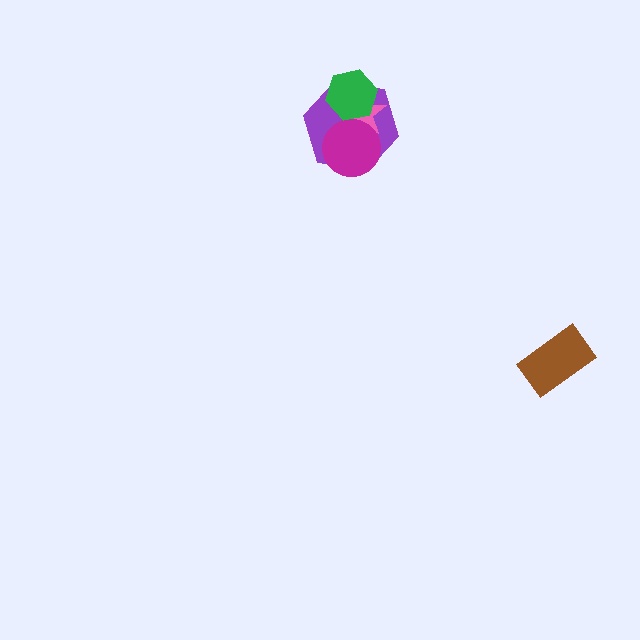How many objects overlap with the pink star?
3 objects overlap with the pink star.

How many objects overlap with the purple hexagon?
3 objects overlap with the purple hexagon.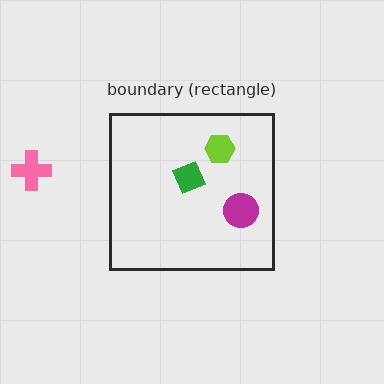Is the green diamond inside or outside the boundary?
Inside.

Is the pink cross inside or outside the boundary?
Outside.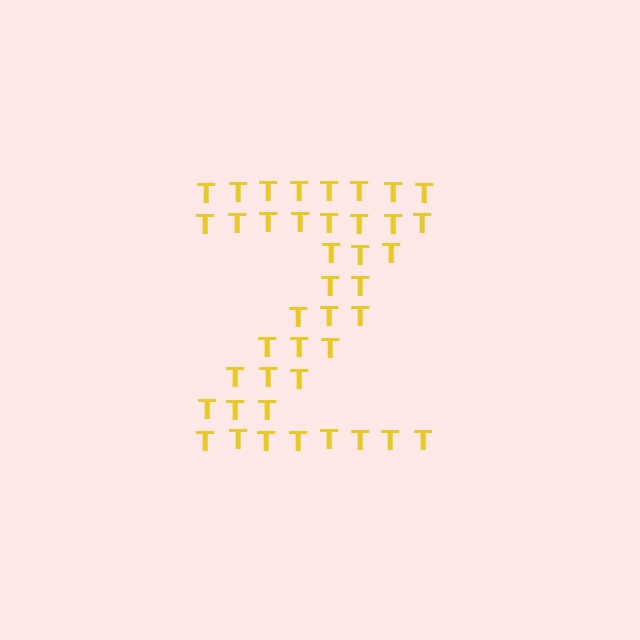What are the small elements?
The small elements are letter T's.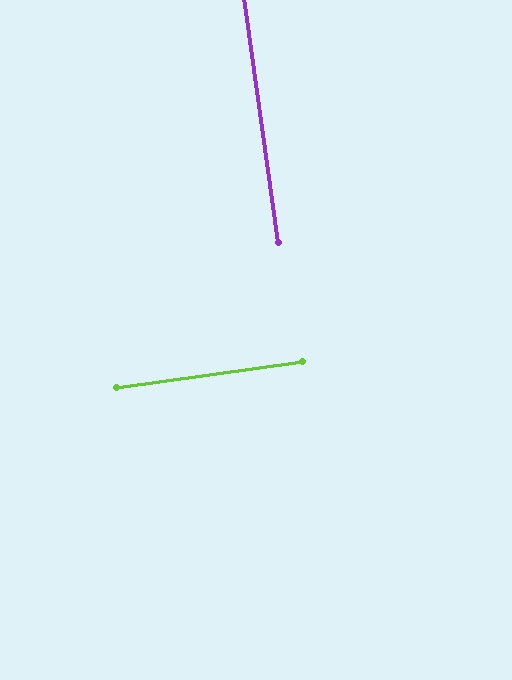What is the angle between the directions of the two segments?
Approximately 90 degrees.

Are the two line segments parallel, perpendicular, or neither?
Perpendicular — they meet at approximately 90°.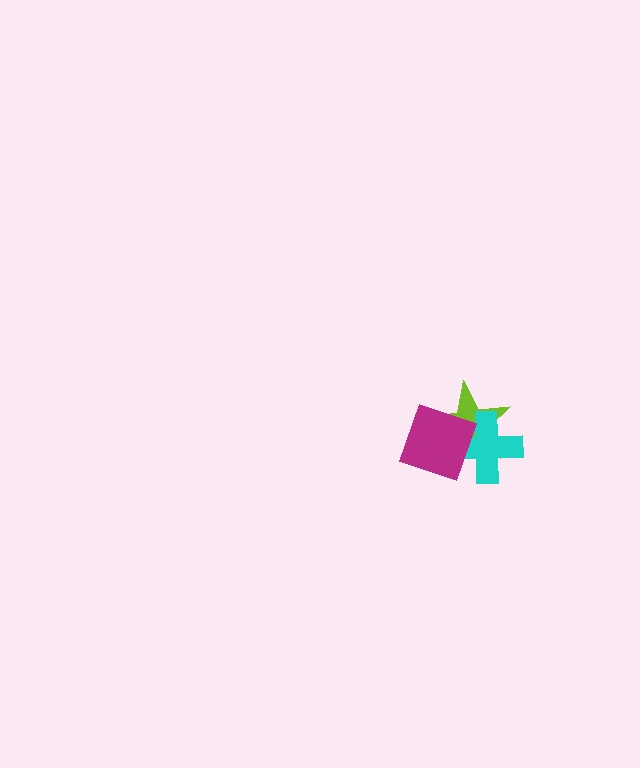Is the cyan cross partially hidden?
Yes, it is partially covered by another shape.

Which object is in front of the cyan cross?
The magenta diamond is in front of the cyan cross.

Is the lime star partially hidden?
Yes, it is partially covered by another shape.